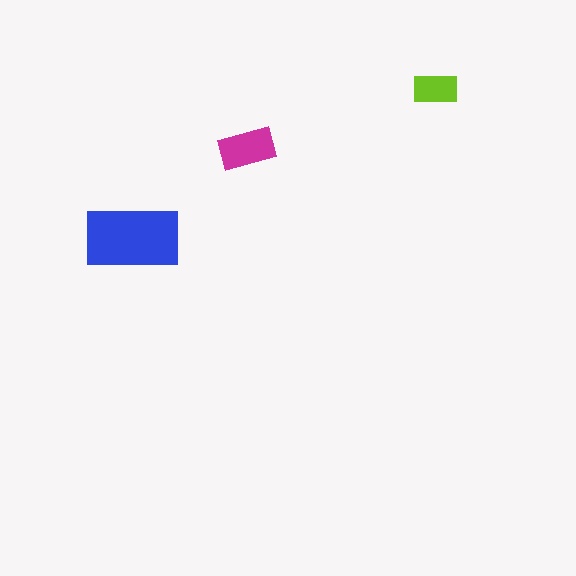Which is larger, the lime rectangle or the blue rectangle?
The blue one.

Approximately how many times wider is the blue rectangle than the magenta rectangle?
About 1.5 times wider.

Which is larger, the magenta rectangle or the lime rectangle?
The magenta one.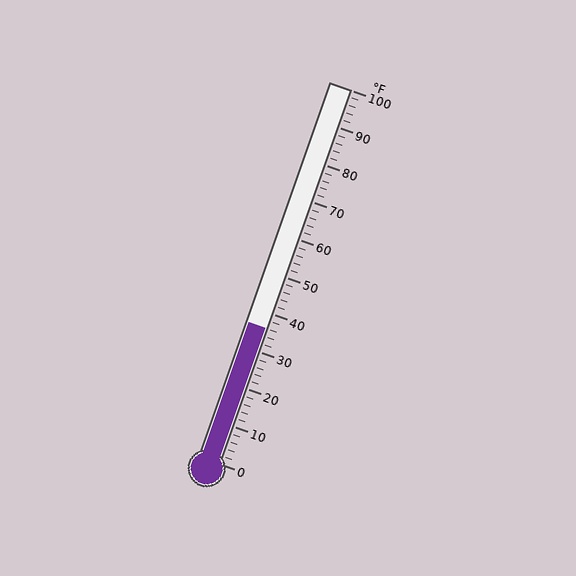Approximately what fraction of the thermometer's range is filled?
The thermometer is filled to approximately 35% of its range.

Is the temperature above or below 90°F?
The temperature is below 90°F.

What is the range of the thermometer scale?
The thermometer scale ranges from 0°F to 100°F.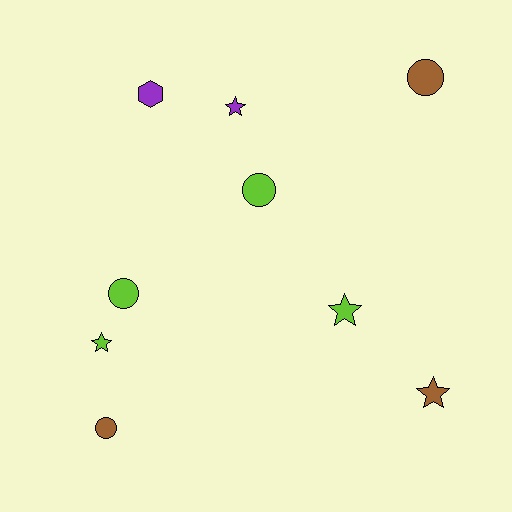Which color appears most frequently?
Lime, with 4 objects.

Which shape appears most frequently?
Circle, with 4 objects.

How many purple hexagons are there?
There is 1 purple hexagon.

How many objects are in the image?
There are 9 objects.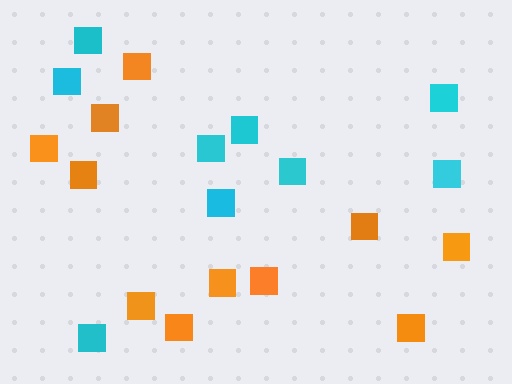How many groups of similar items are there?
There are 2 groups: one group of cyan squares (9) and one group of orange squares (11).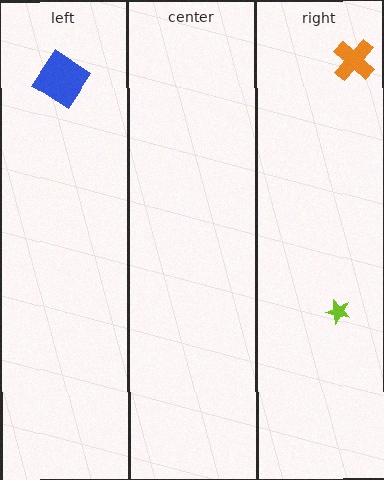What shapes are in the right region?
The orange cross, the lime star.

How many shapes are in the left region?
1.